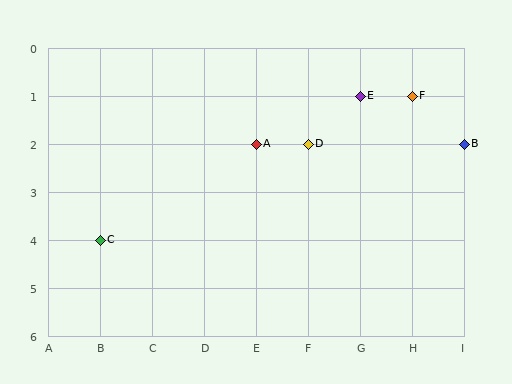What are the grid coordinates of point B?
Point B is at grid coordinates (I, 2).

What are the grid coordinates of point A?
Point A is at grid coordinates (E, 2).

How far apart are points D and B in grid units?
Points D and B are 3 columns apart.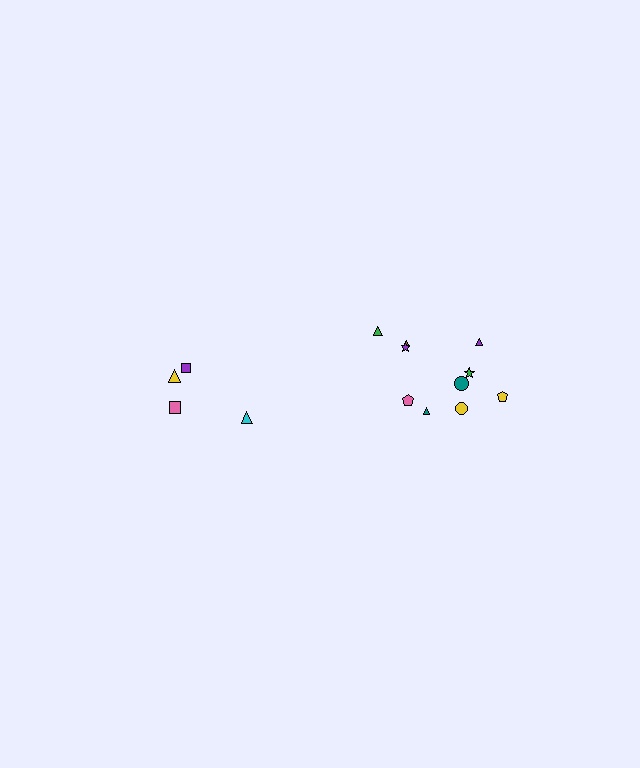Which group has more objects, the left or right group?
The right group.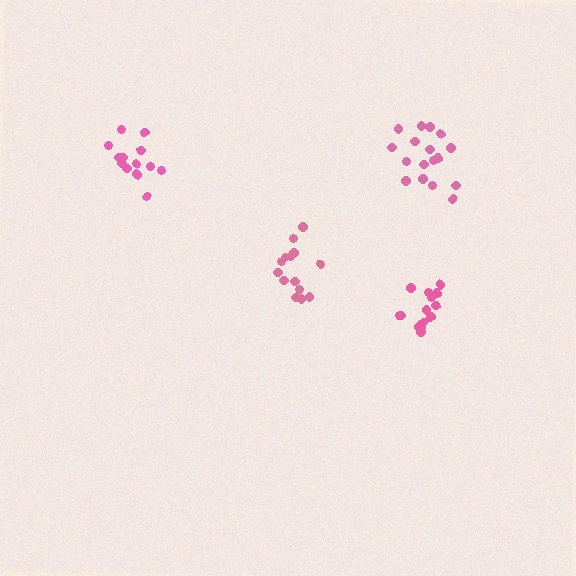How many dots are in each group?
Group 1: 17 dots, Group 2: 13 dots, Group 3: 15 dots, Group 4: 14 dots (59 total).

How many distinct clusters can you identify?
There are 4 distinct clusters.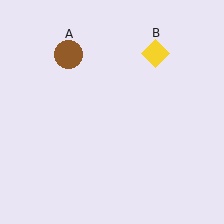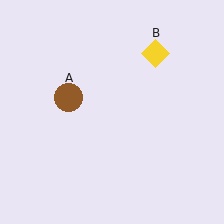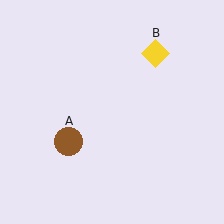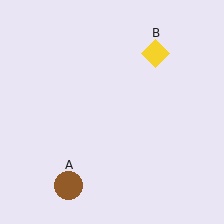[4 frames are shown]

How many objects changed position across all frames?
1 object changed position: brown circle (object A).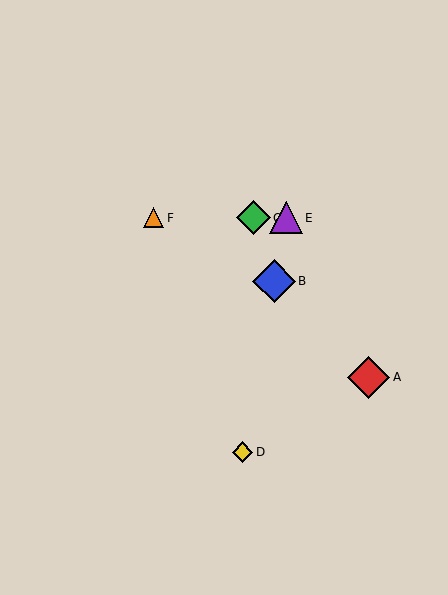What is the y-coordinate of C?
Object C is at y≈218.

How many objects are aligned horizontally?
3 objects (C, E, F) are aligned horizontally.